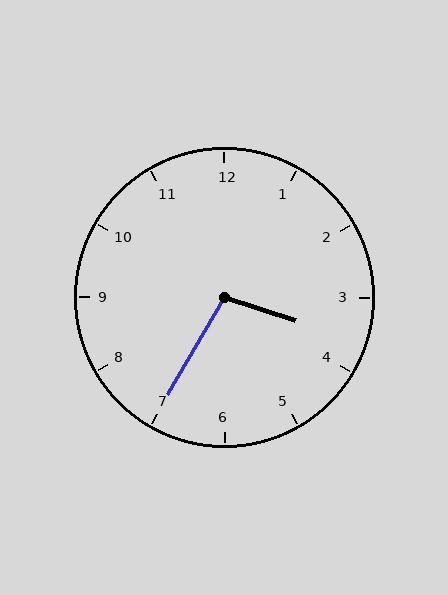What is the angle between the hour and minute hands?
Approximately 102 degrees.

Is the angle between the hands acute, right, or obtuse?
It is obtuse.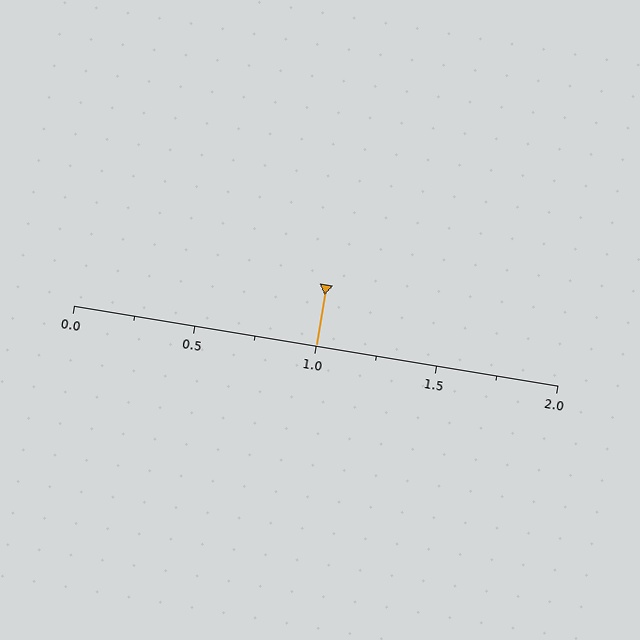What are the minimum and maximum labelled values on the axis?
The axis runs from 0.0 to 2.0.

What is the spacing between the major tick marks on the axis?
The major ticks are spaced 0.5 apart.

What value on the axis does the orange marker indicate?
The marker indicates approximately 1.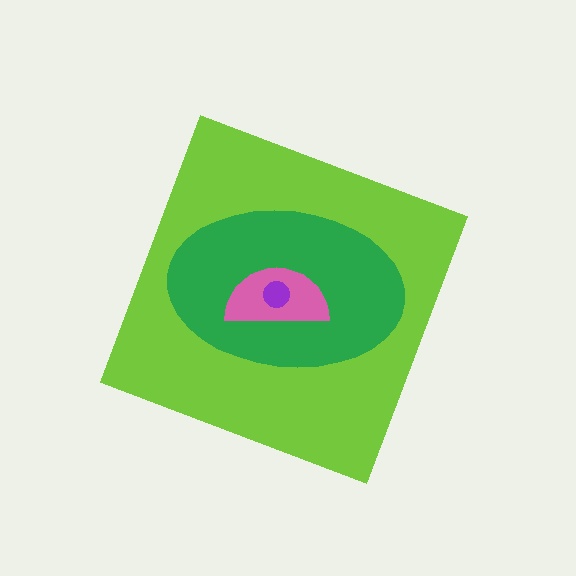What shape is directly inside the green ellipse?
The pink semicircle.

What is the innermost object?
The purple circle.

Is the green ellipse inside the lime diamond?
Yes.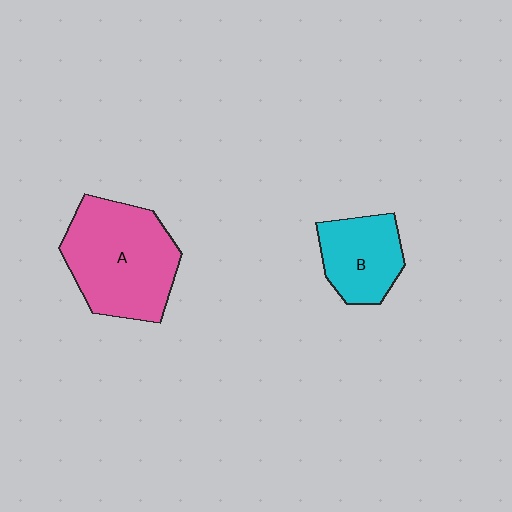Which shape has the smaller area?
Shape B (cyan).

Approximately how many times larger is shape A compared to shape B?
Approximately 1.8 times.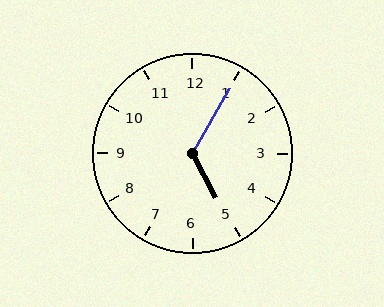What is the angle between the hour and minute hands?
Approximately 122 degrees.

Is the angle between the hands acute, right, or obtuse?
It is obtuse.